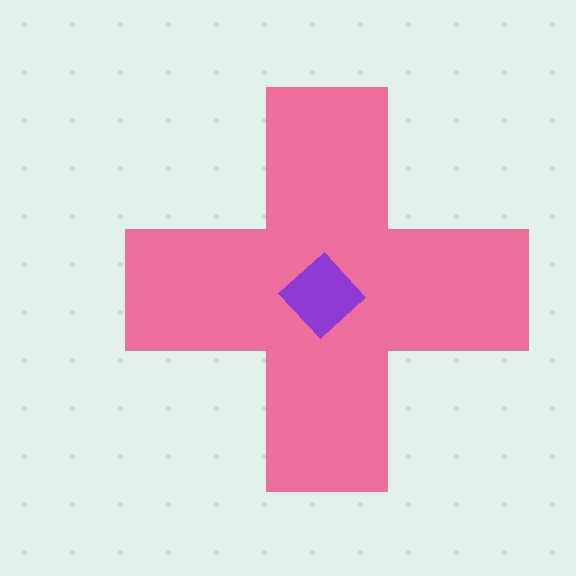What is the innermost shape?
The purple diamond.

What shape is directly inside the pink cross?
The purple diamond.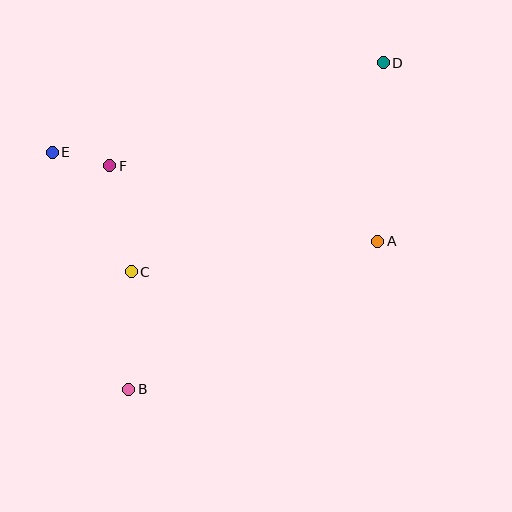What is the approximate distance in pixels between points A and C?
The distance between A and C is approximately 249 pixels.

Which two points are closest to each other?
Points E and F are closest to each other.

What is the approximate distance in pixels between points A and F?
The distance between A and F is approximately 279 pixels.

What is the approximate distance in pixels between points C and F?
The distance between C and F is approximately 108 pixels.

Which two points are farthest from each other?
Points B and D are farthest from each other.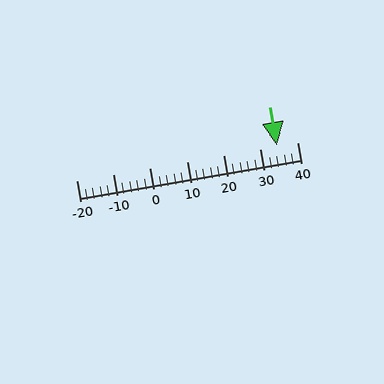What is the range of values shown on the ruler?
The ruler shows values from -20 to 40.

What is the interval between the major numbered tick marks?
The major tick marks are spaced 10 units apart.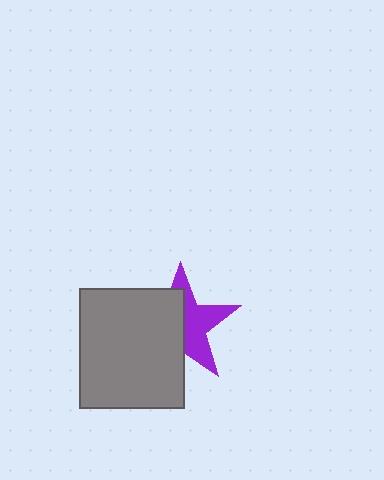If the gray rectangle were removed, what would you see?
You would see the complete purple star.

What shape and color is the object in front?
The object in front is a gray rectangle.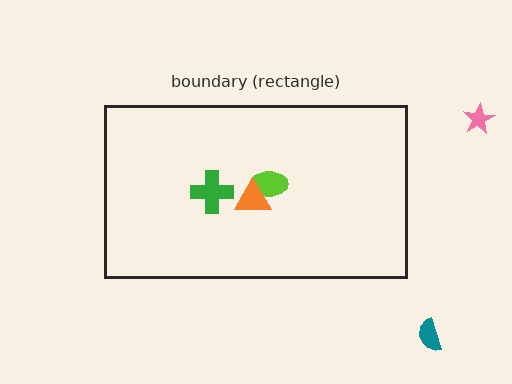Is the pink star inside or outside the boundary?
Outside.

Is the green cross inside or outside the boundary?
Inside.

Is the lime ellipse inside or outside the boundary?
Inside.